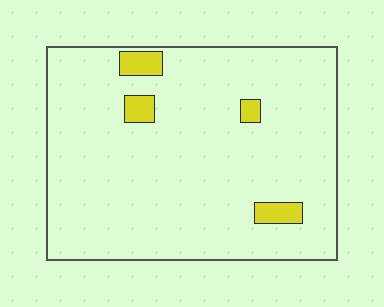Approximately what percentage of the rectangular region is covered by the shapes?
Approximately 5%.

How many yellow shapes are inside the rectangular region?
4.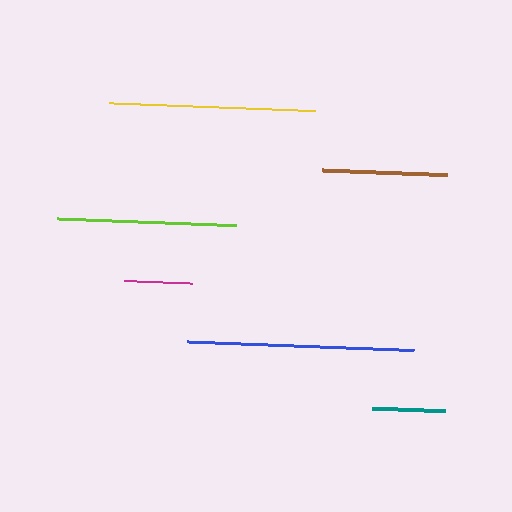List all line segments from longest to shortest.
From longest to shortest: blue, yellow, lime, brown, teal, magenta.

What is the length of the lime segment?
The lime segment is approximately 179 pixels long.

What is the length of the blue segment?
The blue segment is approximately 227 pixels long.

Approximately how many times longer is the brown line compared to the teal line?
The brown line is approximately 1.7 times the length of the teal line.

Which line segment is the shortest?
The magenta line is the shortest at approximately 68 pixels.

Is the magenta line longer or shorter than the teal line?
The teal line is longer than the magenta line.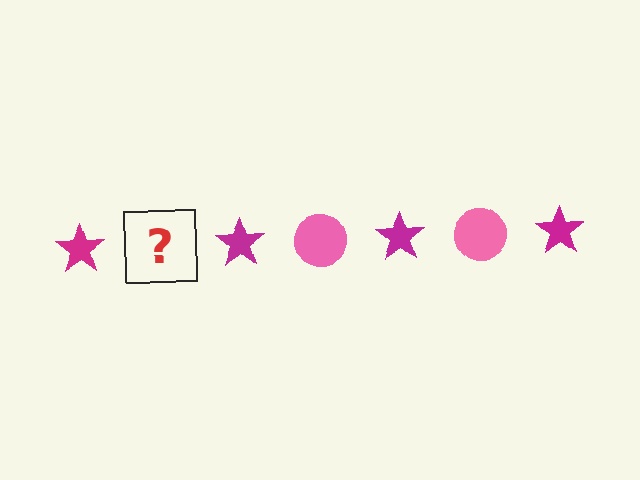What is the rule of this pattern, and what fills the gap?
The rule is that the pattern alternates between magenta star and pink circle. The gap should be filled with a pink circle.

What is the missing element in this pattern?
The missing element is a pink circle.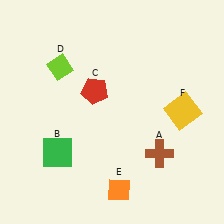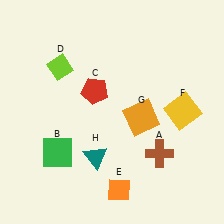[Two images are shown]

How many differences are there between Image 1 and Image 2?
There are 2 differences between the two images.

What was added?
An orange square (G), a teal triangle (H) were added in Image 2.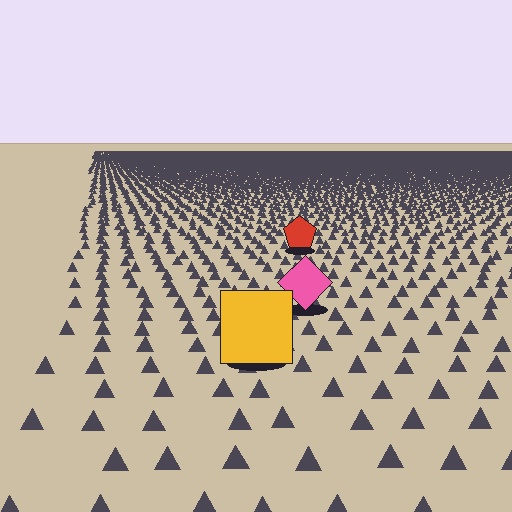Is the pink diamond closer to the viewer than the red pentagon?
Yes. The pink diamond is closer — you can tell from the texture gradient: the ground texture is coarser near it.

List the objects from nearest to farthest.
From nearest to farthest: the yellow square, the pink diamond, the red pentagon.